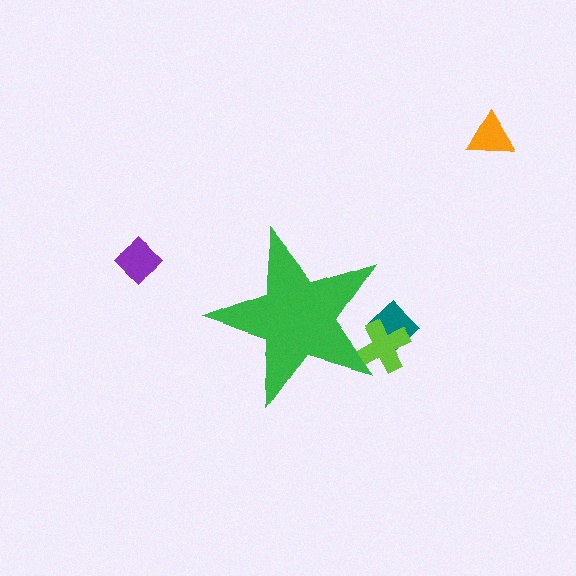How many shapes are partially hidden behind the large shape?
2 shapes are partially hidden.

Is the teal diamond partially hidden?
Yes, the teal diamond is partially hidden behind the green star.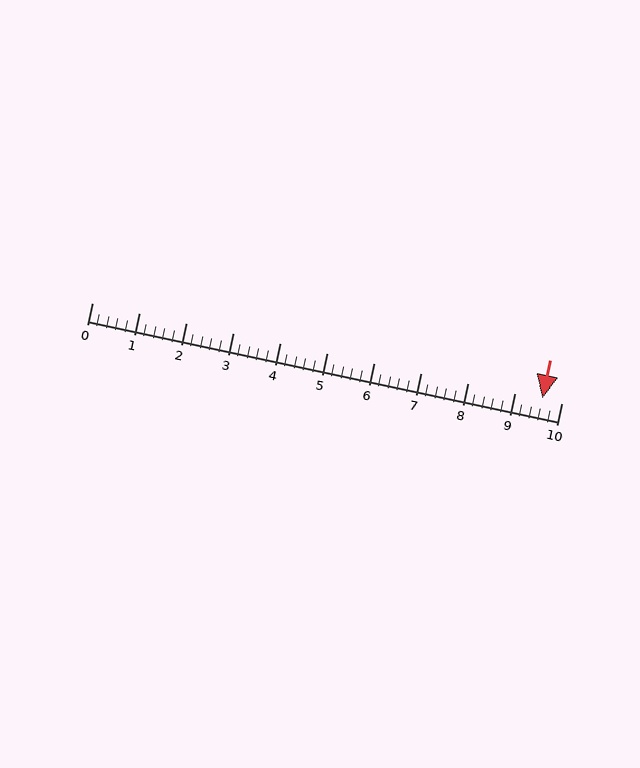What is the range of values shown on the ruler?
The ruler shows values from 0 to 10.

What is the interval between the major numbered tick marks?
The major tick marks are spaced 1 units apart.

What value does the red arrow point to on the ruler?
The red arrow points to approximately 9.6.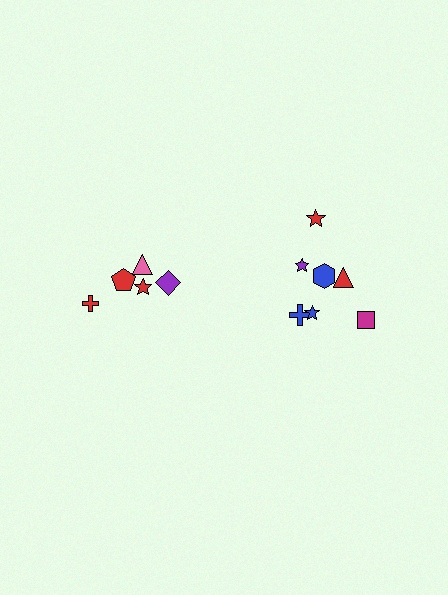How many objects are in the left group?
There are 5 objects.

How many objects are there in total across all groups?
There are 12 objects.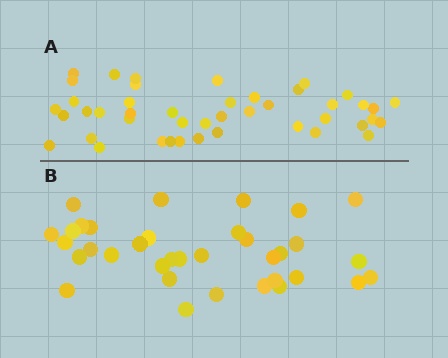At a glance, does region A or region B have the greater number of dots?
Region A (the top region) has more dots.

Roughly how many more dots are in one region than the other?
Region A has roughly 8 or so more dots than region B.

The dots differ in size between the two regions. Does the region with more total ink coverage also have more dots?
No. Region B has more total ink coverage because its dots are larger, but region A actually contains more individual dots. Total area can be misleading — the number of items is what matters here.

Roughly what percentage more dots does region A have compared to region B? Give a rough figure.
About 25% more.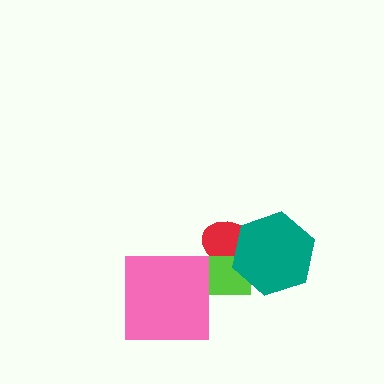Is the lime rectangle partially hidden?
Yes, it is partially covered by another shape.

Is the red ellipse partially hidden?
Yes, it is partially covered by another shape.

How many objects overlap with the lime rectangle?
3 objects overlap with the lime rectangle.